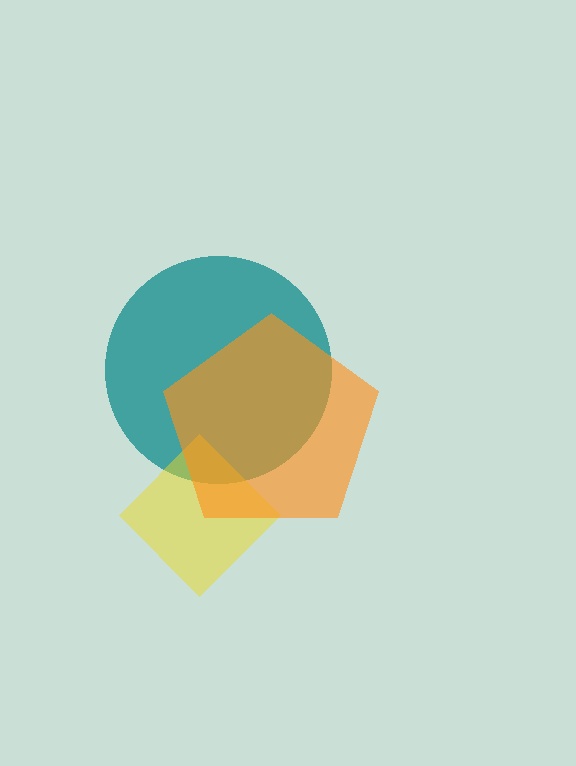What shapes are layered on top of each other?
The layered shapes are: a teal circle, a yellow diamond, an orange pentagon.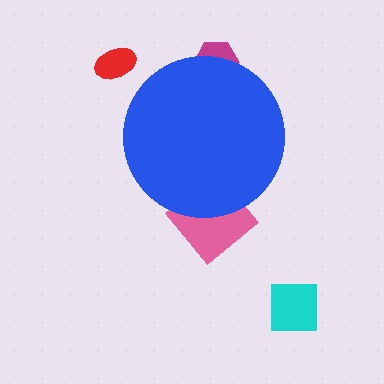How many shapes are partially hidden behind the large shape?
2 shapes are partially hidden.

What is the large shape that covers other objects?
A blue circle.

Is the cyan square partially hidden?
No, the cyan square is fully visible.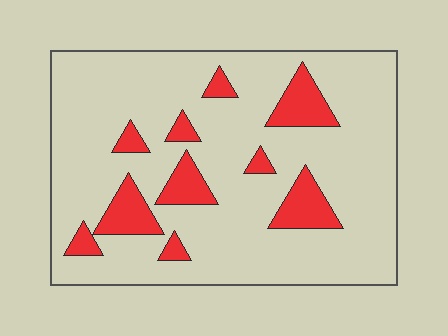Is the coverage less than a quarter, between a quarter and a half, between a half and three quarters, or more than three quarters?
Less than a quarter.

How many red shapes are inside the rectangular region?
10.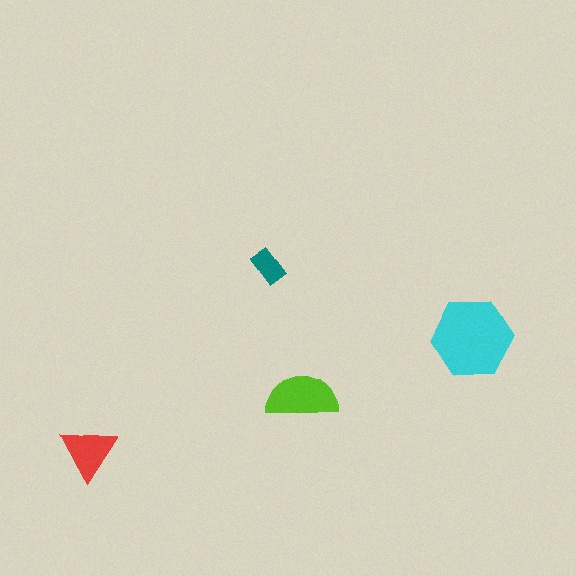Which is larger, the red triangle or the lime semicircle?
The lime semicircle.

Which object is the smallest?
The teal rectangle.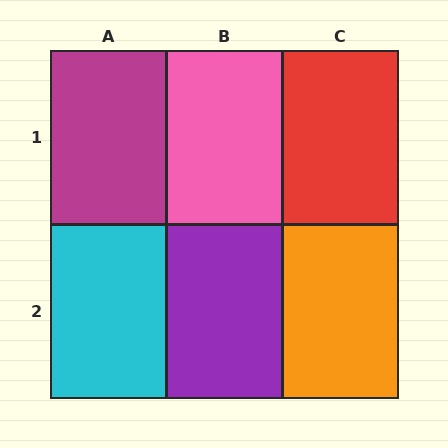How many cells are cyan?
1 cell is cyan.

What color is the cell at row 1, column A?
Magenta.